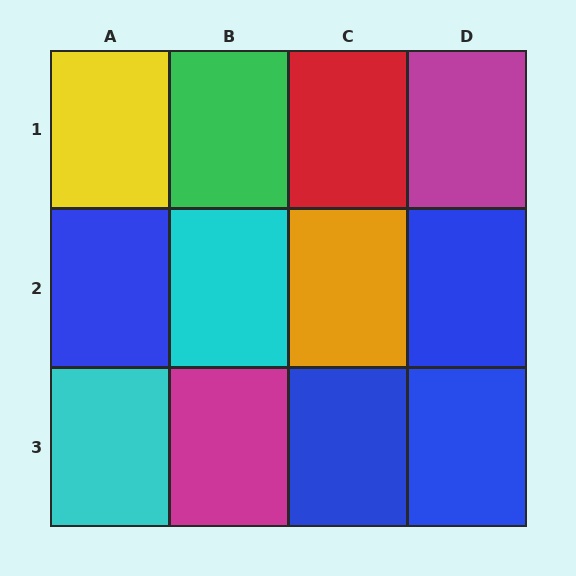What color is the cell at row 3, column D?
Blue.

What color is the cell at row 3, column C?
Blue.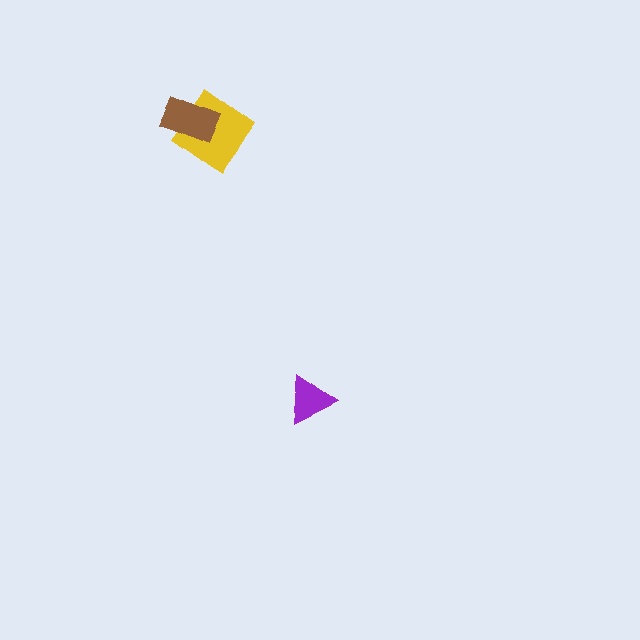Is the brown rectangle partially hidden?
No, no other shape covers it.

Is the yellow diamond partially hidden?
Yes, it is partially covered by another shape.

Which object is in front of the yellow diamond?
The brown rectangle is in front of the yellow diamond.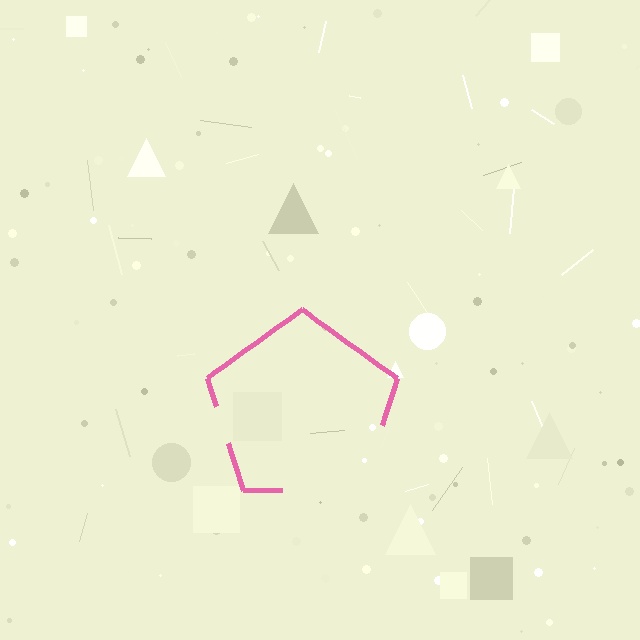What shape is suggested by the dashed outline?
The dashed outline suggests a pentagon.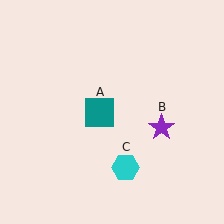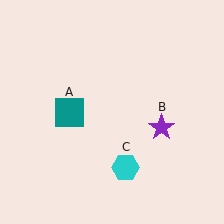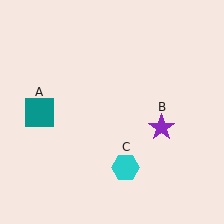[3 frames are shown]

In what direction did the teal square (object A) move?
The teal square (object A) moved left.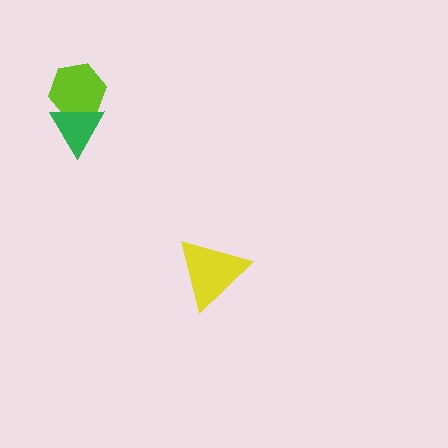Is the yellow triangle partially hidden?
No, no other shape covers it.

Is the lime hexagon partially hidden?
Yes, it is partially covered by another shape.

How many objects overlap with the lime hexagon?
1 object overlaps with the lime hexagon.